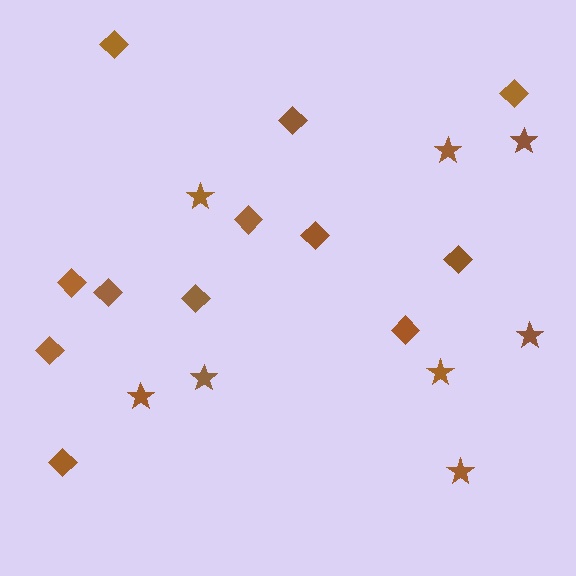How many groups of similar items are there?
There are 2 groups: one group of diamonds (12) and one group of stars (8).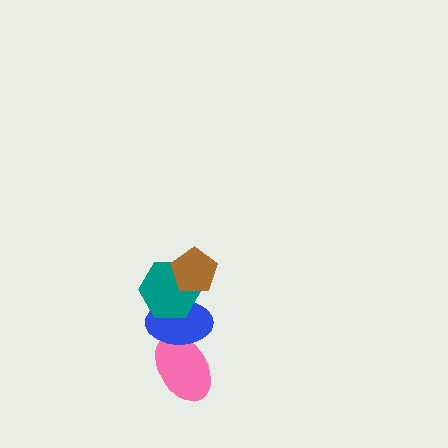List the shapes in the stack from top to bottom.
From top to bottom: the brown pentagon, the teal hexagon, the blue ellipse, the pink ellipse.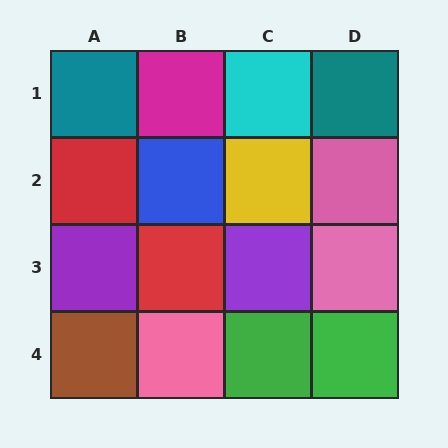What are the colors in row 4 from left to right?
Brown, pink, green, green.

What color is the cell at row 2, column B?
Blue.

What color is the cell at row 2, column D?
Pink.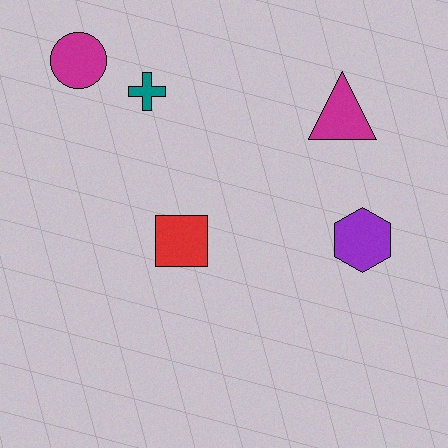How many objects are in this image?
There are 5 objects.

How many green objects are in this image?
There are no green objects.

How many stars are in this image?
There are no stars.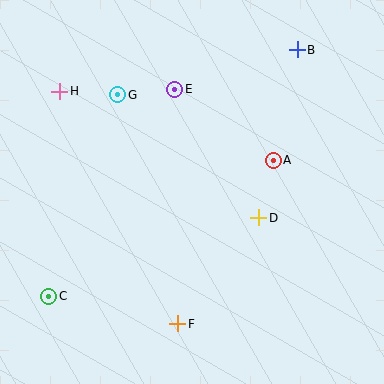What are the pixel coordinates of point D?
Point D is at (259, 218).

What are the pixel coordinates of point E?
Point E is at (175, 89).